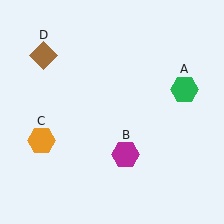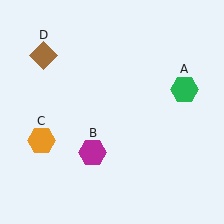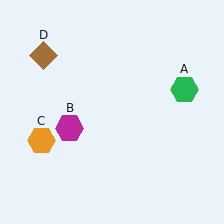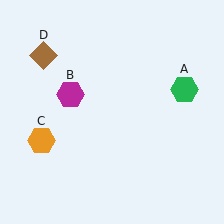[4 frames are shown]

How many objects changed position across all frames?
1 object changed position: magenta hexagon (object B).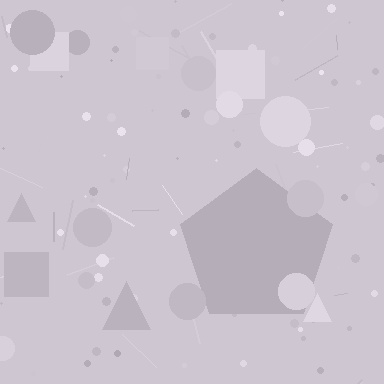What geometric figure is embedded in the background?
A pentagon is embedded in the background.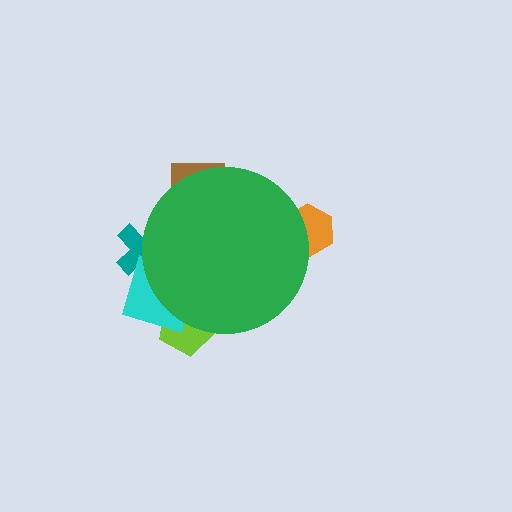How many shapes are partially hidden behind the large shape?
5 shapes are partially hidden.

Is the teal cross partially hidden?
Yes, the teal cross is partially hidden behind the green circle.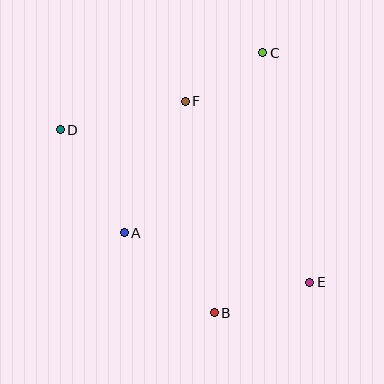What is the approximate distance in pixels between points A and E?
The distance between A and E is approximately 192 pixels.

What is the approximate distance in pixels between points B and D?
The distance between B and D is approximately 239 pixels.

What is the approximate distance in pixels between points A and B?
The distance between A and B is approximately 120 pixels.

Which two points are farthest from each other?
Points D and E are farthest from each other.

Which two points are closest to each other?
Points C and F are closest to each other.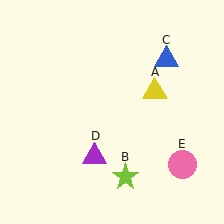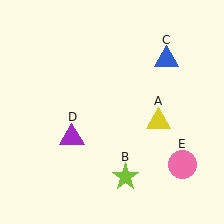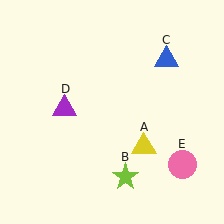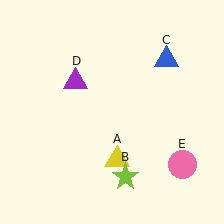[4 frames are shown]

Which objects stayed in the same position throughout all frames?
Lime star (object B) and blue triangle (object C) and pink circle (object E) remained stationary.